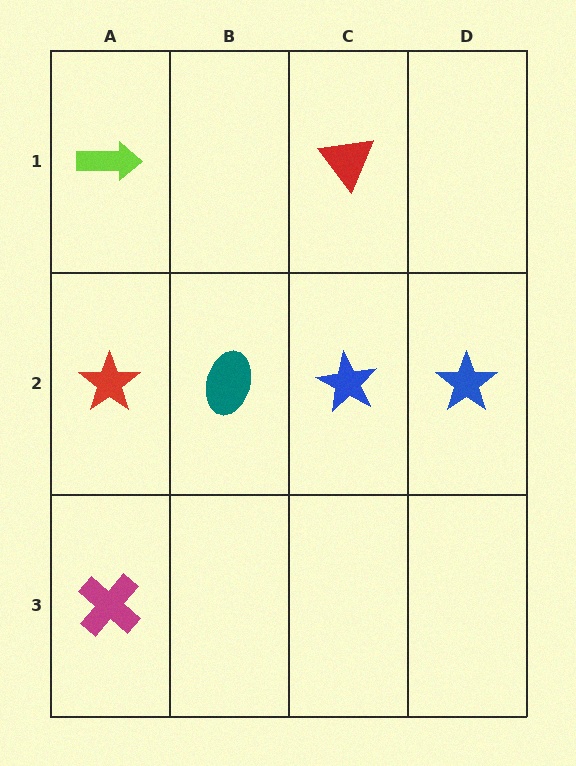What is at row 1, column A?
A lime arrow.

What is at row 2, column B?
A teal ellipse.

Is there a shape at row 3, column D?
No, that cell is empty.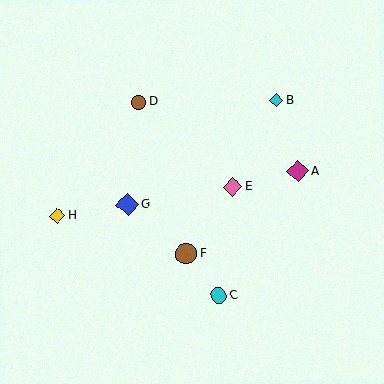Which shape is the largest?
The blue diamond (labeled G) is the largest.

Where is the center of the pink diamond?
The center of the pink diamond is at (233, 187).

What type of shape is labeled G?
Shape G is a blue diamond.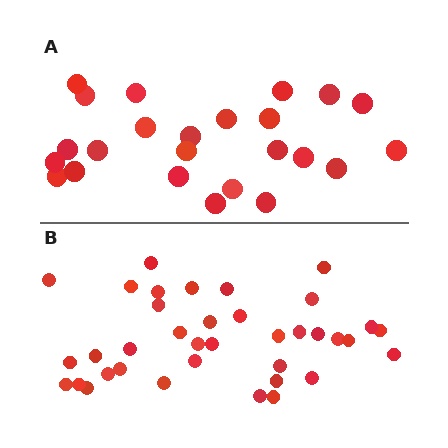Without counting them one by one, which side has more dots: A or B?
Region B (the bottom region) has more dots.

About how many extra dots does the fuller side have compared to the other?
Region B has approximately 15 more dots than region A.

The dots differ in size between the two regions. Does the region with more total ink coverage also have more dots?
No. Region A has more total ink coverage because its dots are larger, but region B actually contains more individual dots. Total area can be misleading — the number of items is what matters here.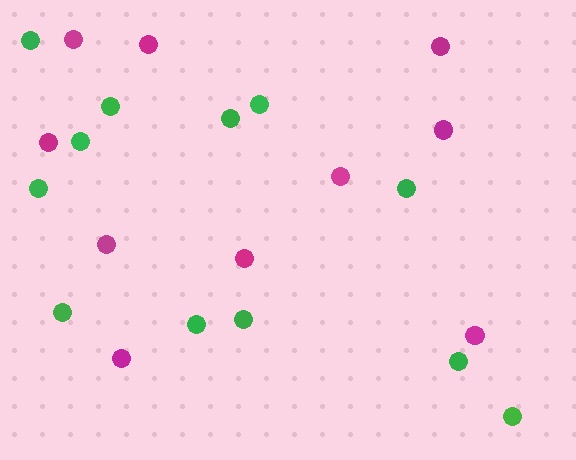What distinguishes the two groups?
There are 2 groups: one group of green circles (12) and one group of magenta circles (10).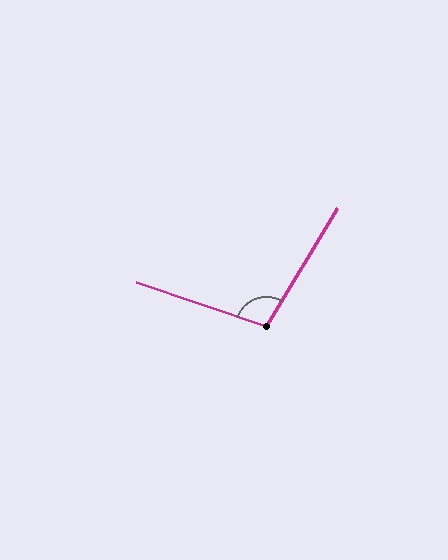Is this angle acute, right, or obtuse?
It is obtuse.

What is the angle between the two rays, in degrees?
Approximately 102 degrees.